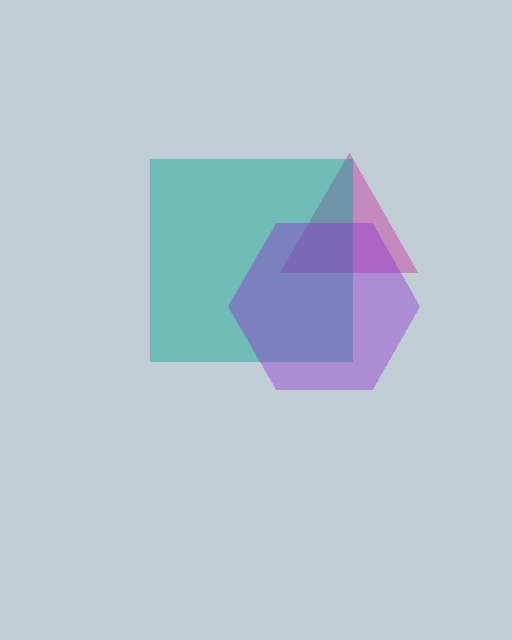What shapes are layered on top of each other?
The layered shapes are: a magenta triangle, a teal square, a purple hexagon.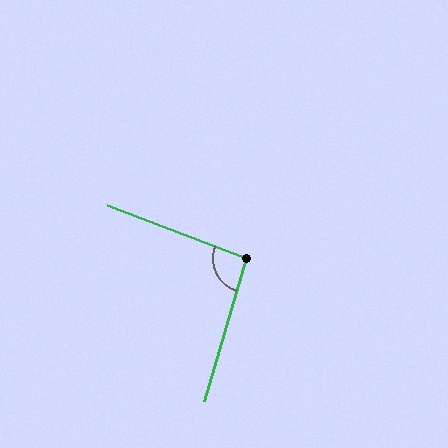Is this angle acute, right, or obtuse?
It is approximately a right angle.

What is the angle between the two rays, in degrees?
Approximately 95 degrees.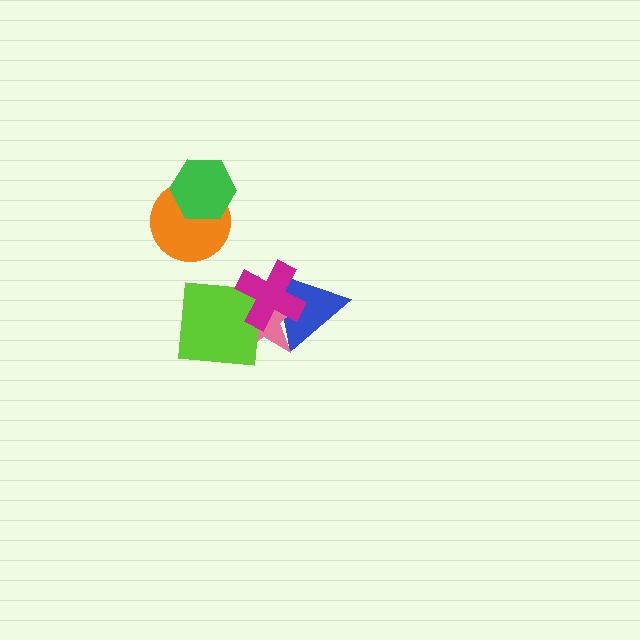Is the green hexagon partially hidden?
No, no other shape covers it.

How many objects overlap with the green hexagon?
1 object overlaps with the green hexagon.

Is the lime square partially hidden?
Yes, it is partially covered by another shape.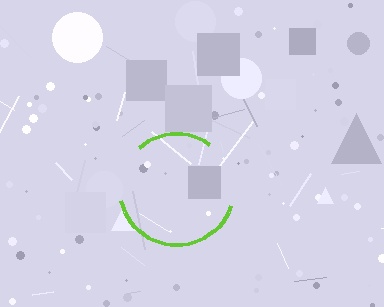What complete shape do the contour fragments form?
The contour fragments form a circle.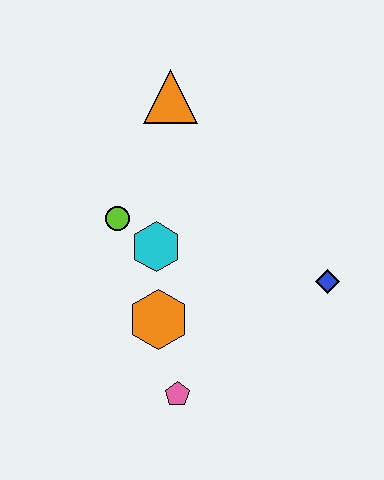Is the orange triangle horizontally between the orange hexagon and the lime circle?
No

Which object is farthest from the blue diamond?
The orange triangle is farthest from the blue diamond.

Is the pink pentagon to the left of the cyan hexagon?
No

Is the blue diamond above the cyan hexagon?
No